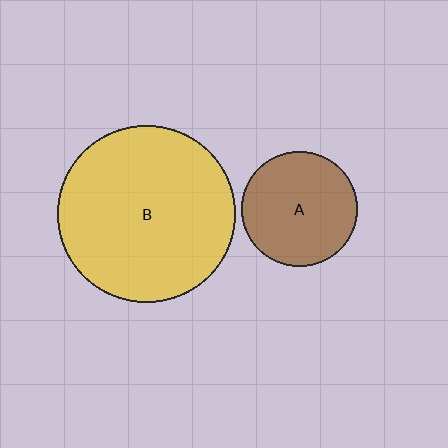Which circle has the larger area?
Circle B (yellow).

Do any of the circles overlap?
No, none of the circles overlap.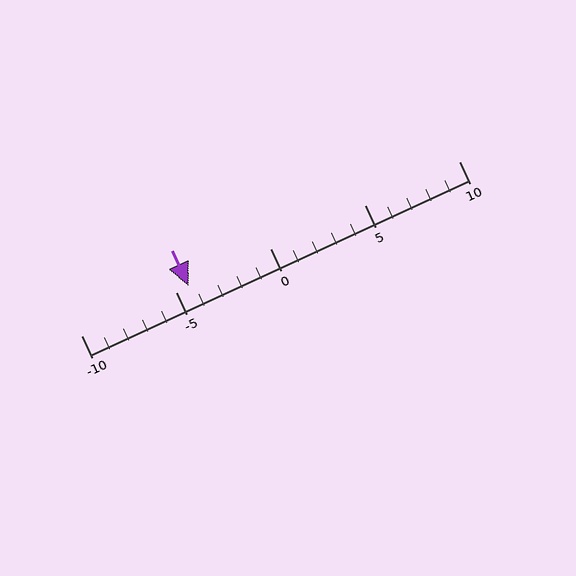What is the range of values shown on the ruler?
The ruler shows values from -10 to 10.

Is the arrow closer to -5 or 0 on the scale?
The arrow is closer to -5.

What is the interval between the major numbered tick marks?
The major tick marks are spaced 5 units apart.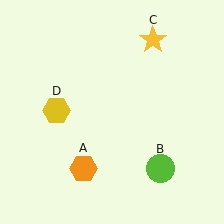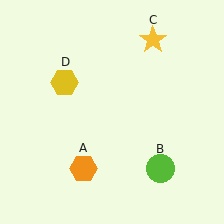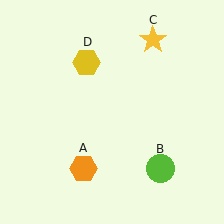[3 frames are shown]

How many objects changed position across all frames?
1 object changed position: yellow hexagon (object D).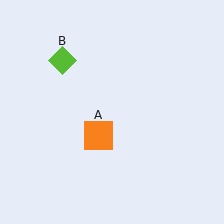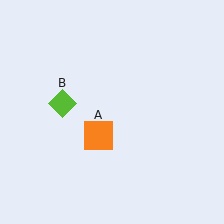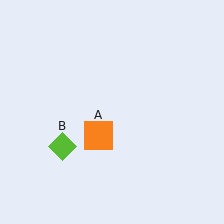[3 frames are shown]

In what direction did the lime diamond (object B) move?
The lime diamond (object B) moved down.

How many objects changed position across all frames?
1 object changed position: lime diamond (object B).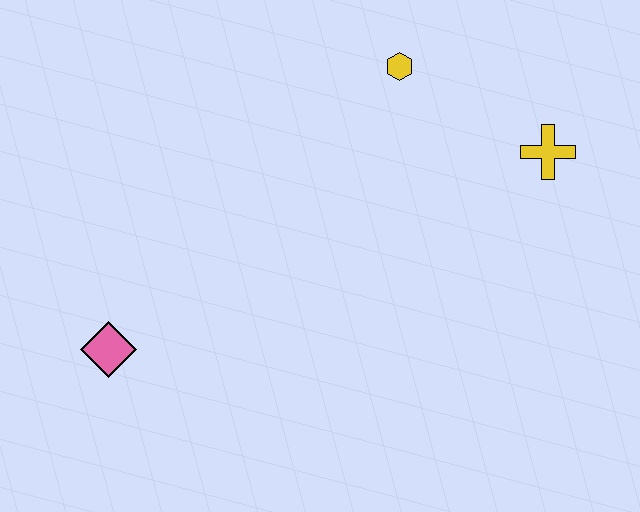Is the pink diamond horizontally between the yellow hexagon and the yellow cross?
No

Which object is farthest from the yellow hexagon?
The pink diamond is farthest from the yellow hexagon.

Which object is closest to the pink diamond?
The yellow hexagon is closest to the pink diamond.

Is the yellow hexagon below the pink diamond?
No